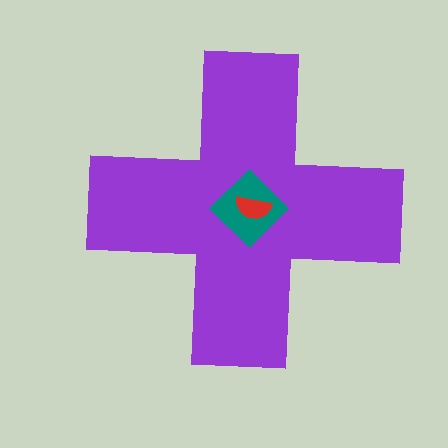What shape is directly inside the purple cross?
The teal diamond.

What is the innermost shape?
The red semicircle.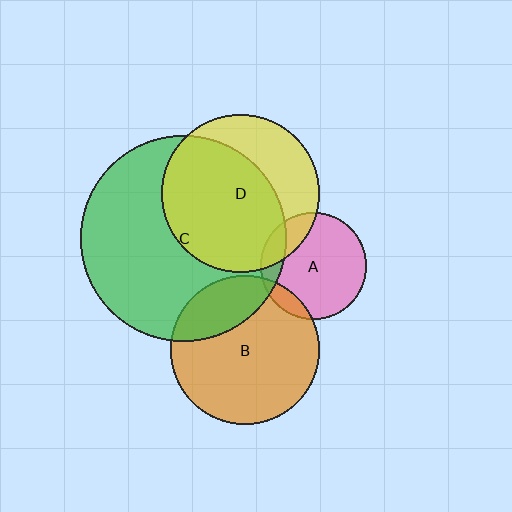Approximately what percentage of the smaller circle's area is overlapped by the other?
Approximately 10%.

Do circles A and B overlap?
Yes.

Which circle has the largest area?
Circle C (green).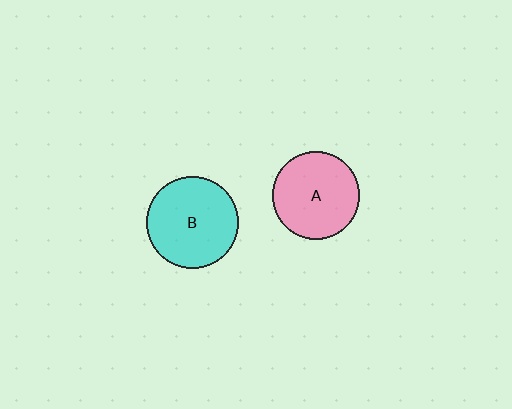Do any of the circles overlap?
No, none of the circles overlap.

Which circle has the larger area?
Circle B (cyan).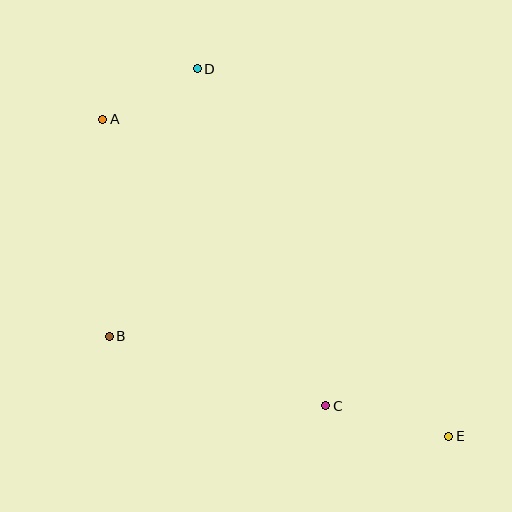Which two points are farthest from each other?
Points A and E are farthest from each other.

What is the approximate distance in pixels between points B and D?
The distance between B and D is approximately 282 pixels.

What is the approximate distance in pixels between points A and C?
The distance between A and C is approximately 363 pixels.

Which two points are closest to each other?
Points A and D are closest to each other.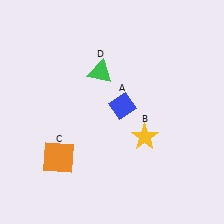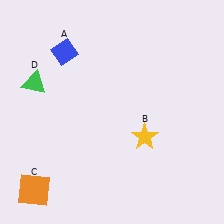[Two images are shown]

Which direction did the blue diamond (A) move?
The blue diamond (A) moved left.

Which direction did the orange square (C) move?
The orange square (C) moved down.